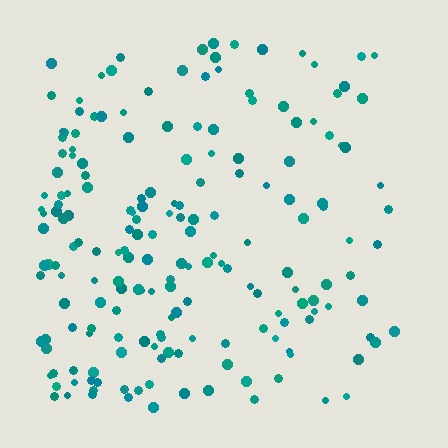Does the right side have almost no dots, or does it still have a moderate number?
Still a moderate number, just noticeably fewer than the left.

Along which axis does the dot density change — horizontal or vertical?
Horizontal.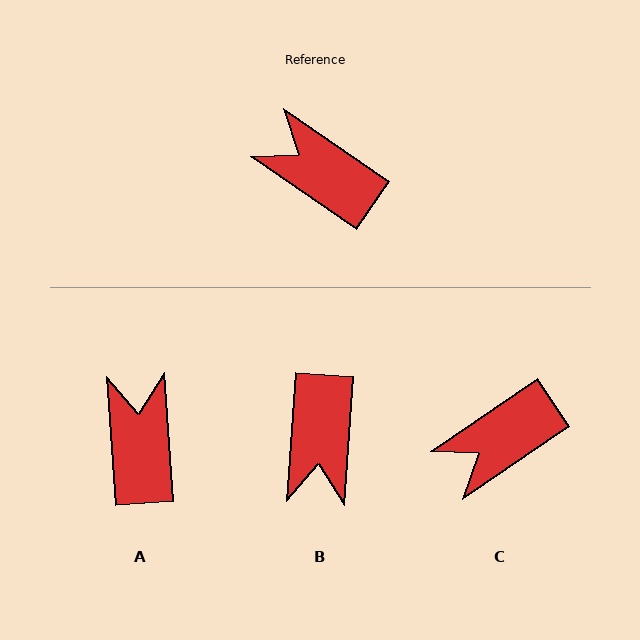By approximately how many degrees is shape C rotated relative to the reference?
Approximately 68 degrees counter-clockwise.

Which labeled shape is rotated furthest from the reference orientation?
B, about 120 degrees away.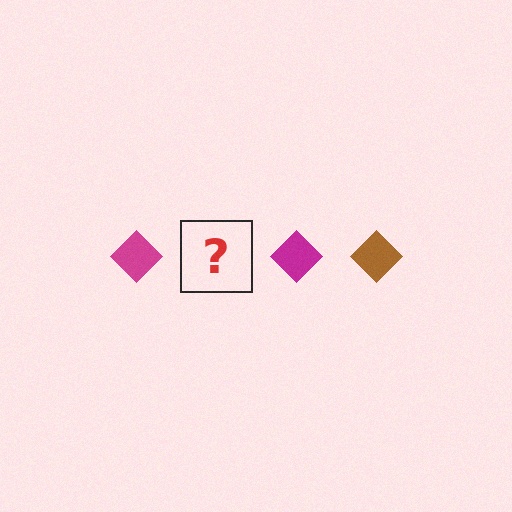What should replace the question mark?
The question mark should be replaced with a brown diamond.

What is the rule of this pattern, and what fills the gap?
The rule is that the pattern cycles through magenta, brown diamonds. The gap should be filled with a brown diamond.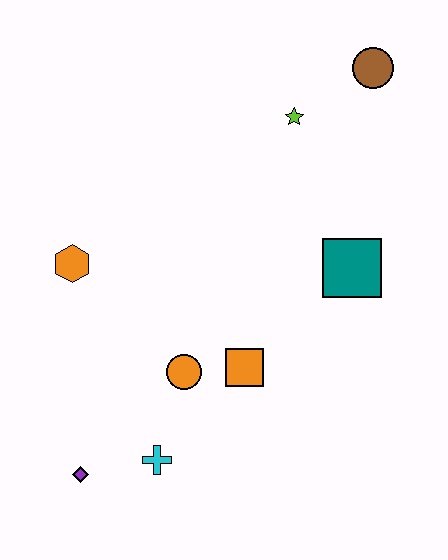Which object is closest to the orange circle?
The orange square is closest to the orange circle.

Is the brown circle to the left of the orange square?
No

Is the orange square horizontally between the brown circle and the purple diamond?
Yes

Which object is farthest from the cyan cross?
The brown circle is farthest from the cyan cross.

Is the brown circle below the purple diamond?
No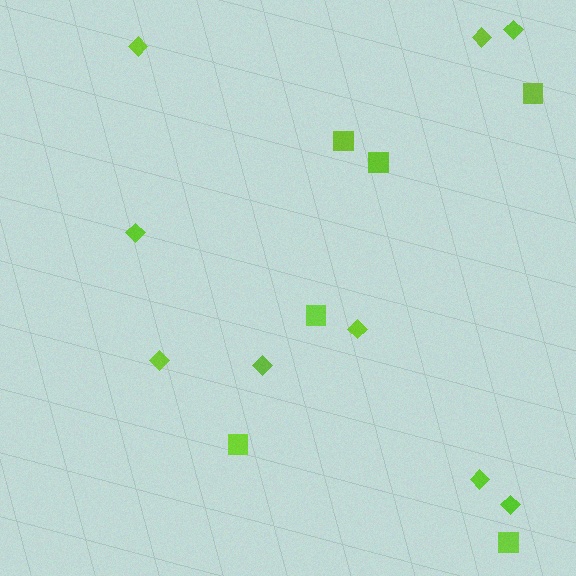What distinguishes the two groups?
There are 2 groups: one group of diamonds (9) and one group of squares (6).